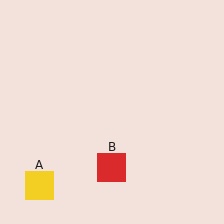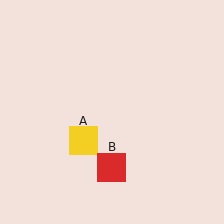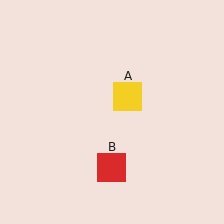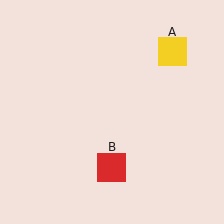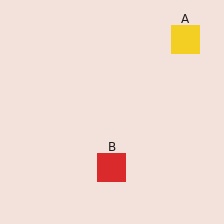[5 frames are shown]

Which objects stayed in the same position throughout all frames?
Red square (object B) remained stationary.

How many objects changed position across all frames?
1 object changed position: yellow square (object A).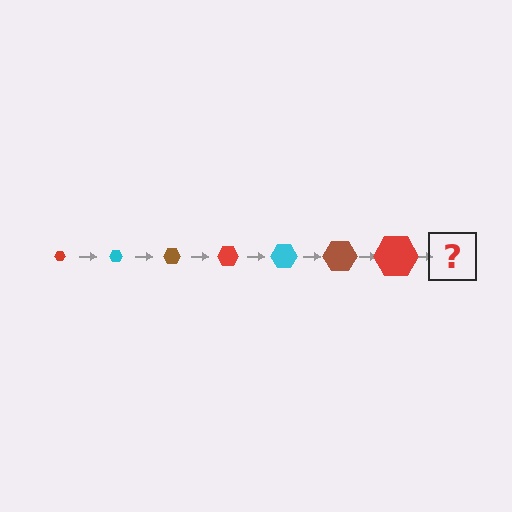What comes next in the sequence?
The next element should be a cyan hexagon, larger than the previous one.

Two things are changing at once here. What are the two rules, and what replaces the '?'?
The two rules are that the hexagon grows larger each step and the color cycles through red, cyan, and brown. The '?' should be a cyan hexagon, larger than the previous one.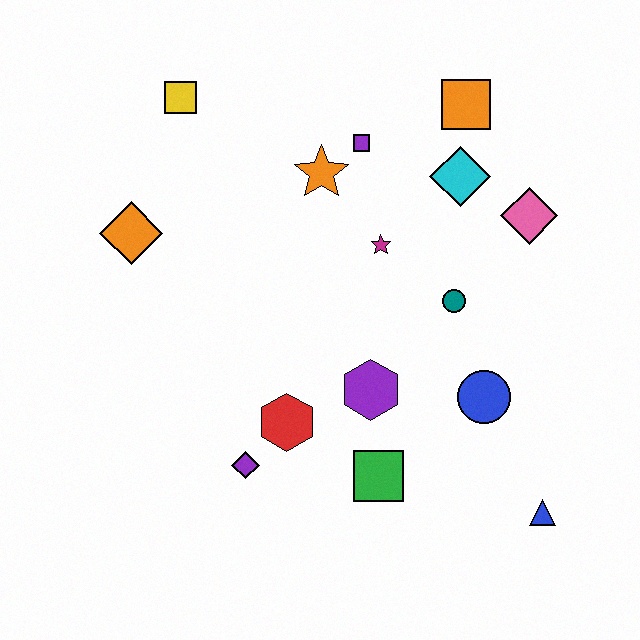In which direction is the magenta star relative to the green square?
The magenta star is above the green square.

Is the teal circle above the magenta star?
No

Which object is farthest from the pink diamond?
The orange diamond is farthest from the pink diamond.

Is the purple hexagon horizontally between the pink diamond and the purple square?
Yes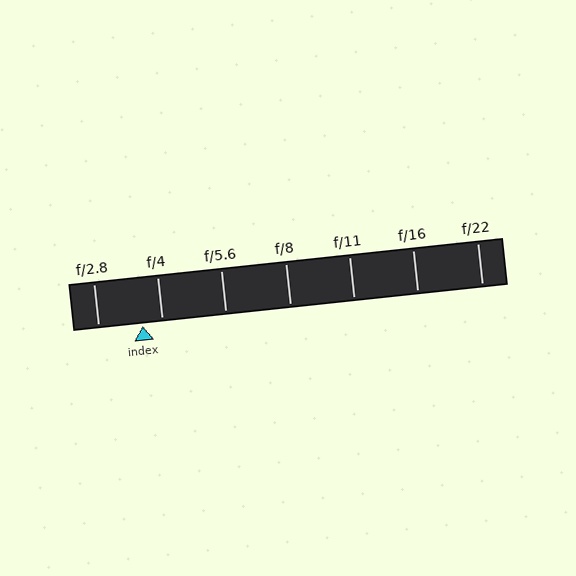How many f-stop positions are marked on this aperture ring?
There are 7 f-stop positions marked.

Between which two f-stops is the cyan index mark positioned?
The index mark is between f/2.8 and f/4.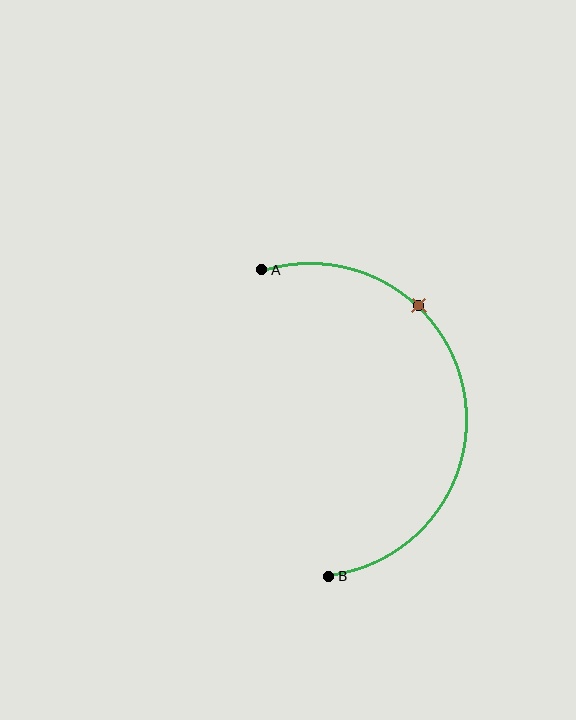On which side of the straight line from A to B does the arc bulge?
The arc bulges to the right of the straight line connecting A and B.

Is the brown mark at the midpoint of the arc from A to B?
No. The brown mark lies on the arc but is closer to endpoint A. The arc midpoint would be at the point on the curve equidistant along the arc from both A and B.